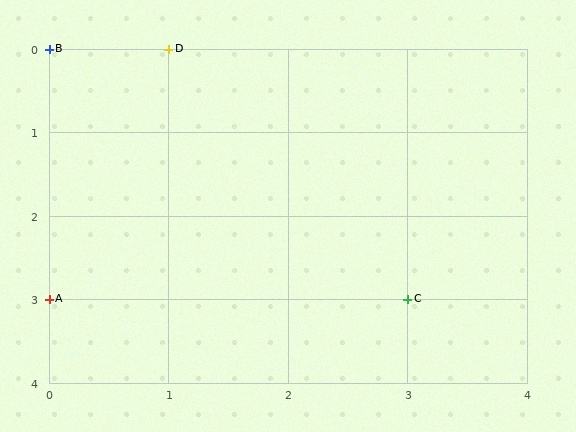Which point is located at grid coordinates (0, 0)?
Point B is at (0, 0).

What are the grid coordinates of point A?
Point A is at grid coordinates (0, 3).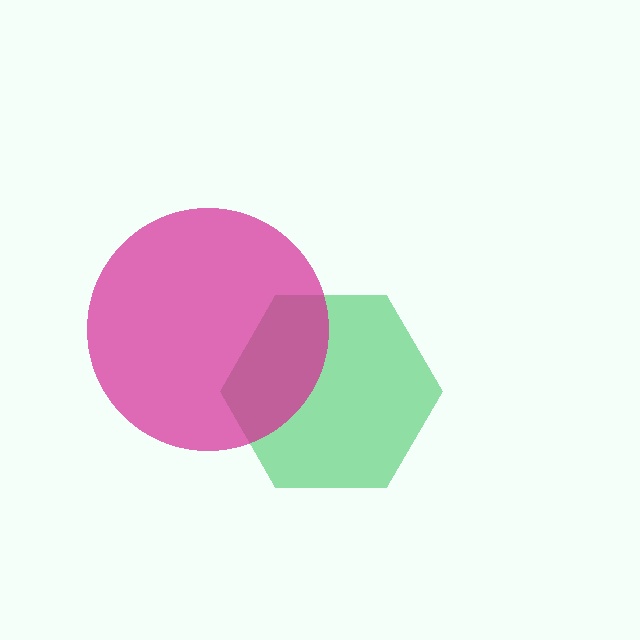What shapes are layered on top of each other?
The layered shapes are: a green hexagon, a magenta circle.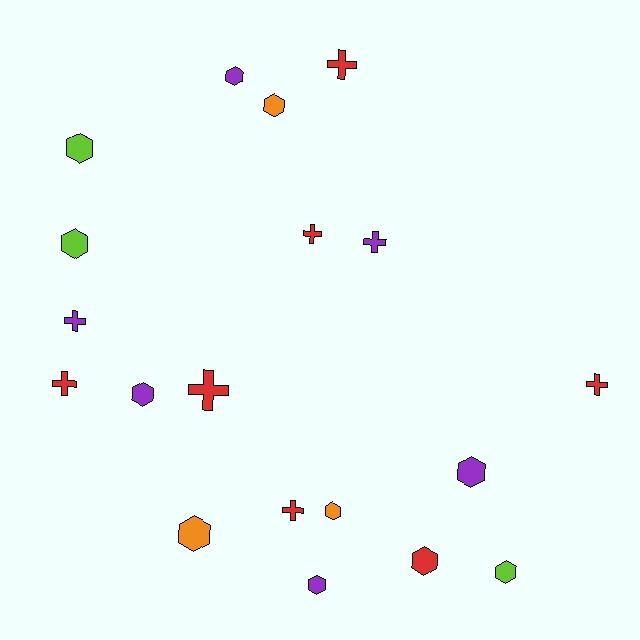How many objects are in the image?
There are 19 objects.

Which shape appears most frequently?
Hexagon, with 11 objects.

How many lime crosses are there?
There are no lime crosses.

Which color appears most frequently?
Red, with 7 objects.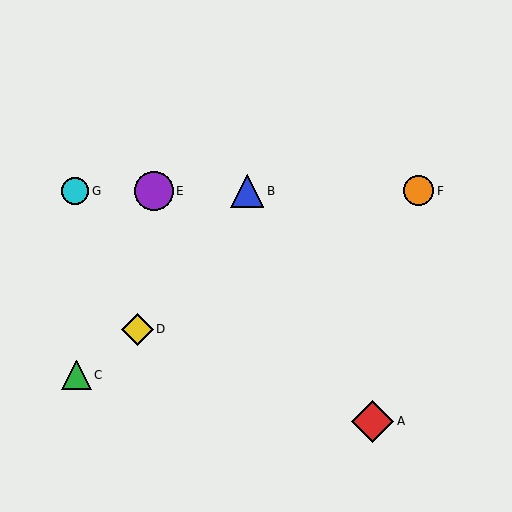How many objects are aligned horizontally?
4 objects (B, E, F, G) are aligned horizontally.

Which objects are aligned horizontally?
Objects B, E, F, G are aligned horizontally.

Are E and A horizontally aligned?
No, E is at y≈191 and A is at y≈421.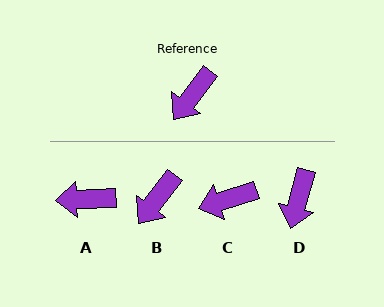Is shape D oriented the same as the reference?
No, it is off by about 22 degrees.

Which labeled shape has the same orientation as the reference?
B.